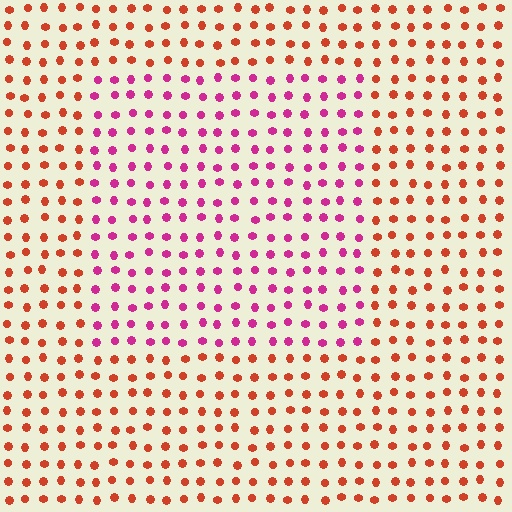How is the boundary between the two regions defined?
The boundary is defined purely by a slight shift in hue (about 48 degrees). Spacing, size, and orientation are identical on both sides.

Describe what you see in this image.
The image is filled with small red elements in a uniform arrangement. A rectangle-shaped region is visible where the elements are tinted to a slightly different hue, forming a subtle color boundary.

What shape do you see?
I see a rectangle.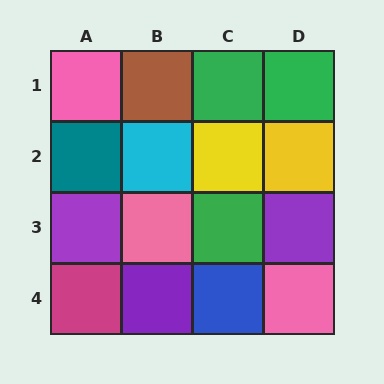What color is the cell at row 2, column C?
Yellow.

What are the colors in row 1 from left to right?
Pink, brown, green, green.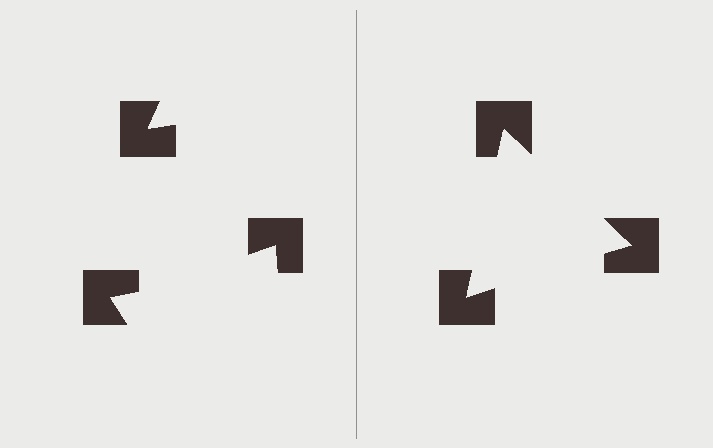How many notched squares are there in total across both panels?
6 — 3 on each side.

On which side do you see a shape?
An illusory triangle appears on the right side. On the left side the wedge cuts are rotated, so no coherent shape forms.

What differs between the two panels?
The notched squares are positioned identically on both sides; only the wedge orientations differ. On the right they align to a triangle; on the left they are misaligned.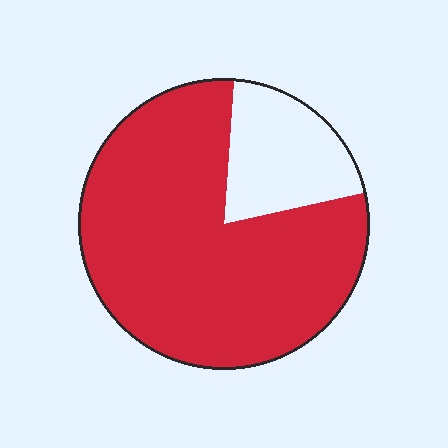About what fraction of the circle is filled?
About four fifths (4/5).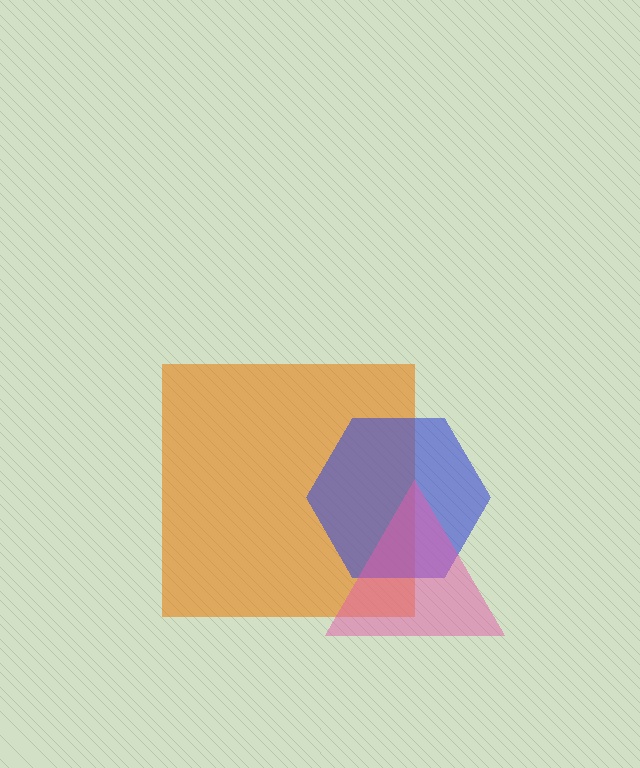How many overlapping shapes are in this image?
There are 3 overlapping shapes in the image.